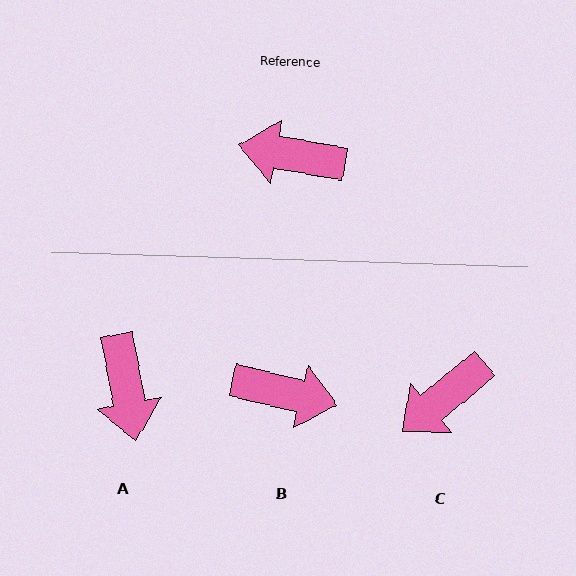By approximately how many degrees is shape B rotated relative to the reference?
Approximately 177 degrees counter-clockwise.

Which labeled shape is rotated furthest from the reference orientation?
B, about 177 degrees away.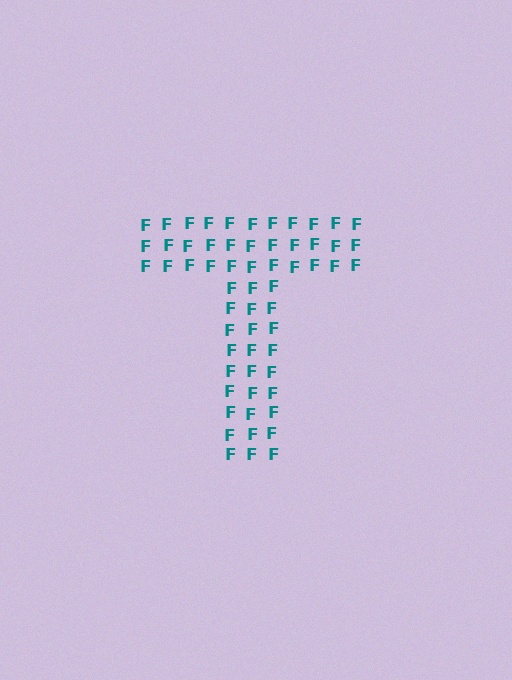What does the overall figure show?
The overall figure shows the letter T.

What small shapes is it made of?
It is made of small letter F's.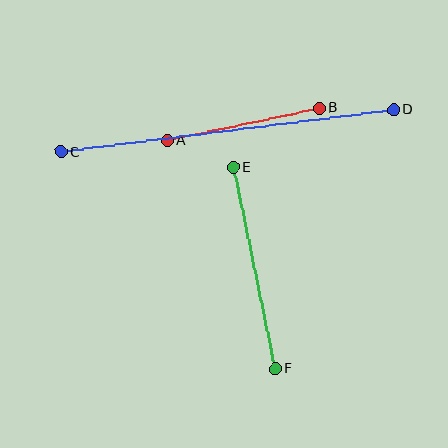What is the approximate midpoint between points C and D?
The midpoint is at approximately (227, 131) pixels.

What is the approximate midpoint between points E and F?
The midpoint is at approximately (254, 268) pixels.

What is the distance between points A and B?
The distance is approximately 156 pixels.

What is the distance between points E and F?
The distance is approximately 206 pixels.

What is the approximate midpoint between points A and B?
The midpoint is at approximately (244, 124) pixels.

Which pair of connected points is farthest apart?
Points C and D are farthest apart.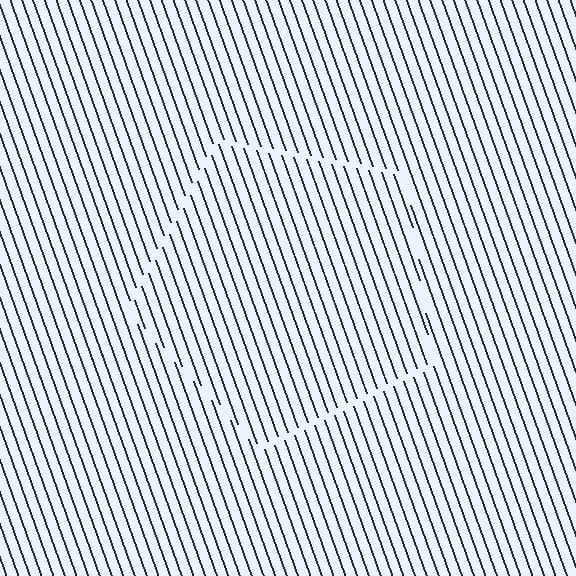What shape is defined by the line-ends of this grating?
An illusory pentagon. The interior of the shape contains the same grating, shifted by half a period — the contour is defined by the phase discontinuity where line-ends from the inner and outer gratings abut.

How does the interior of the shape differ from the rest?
The interior of the shape contains the same grating, shifted by half a period — the contour is defined by the phase discontinuity where line-ends from the inner and outer gratings abut.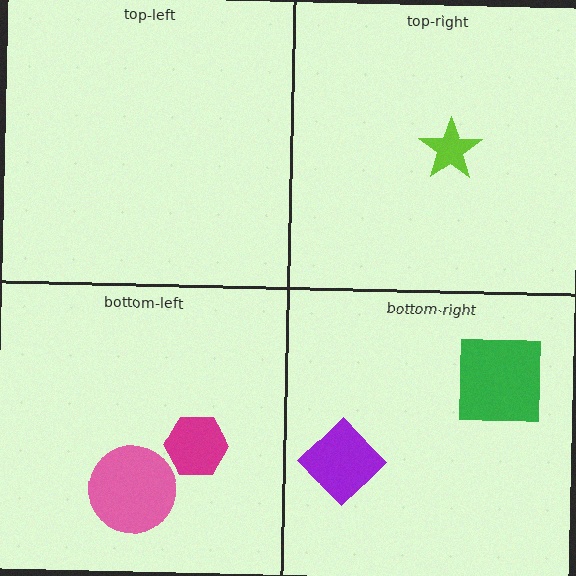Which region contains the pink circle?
The bottom-left region.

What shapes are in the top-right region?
The lime star.